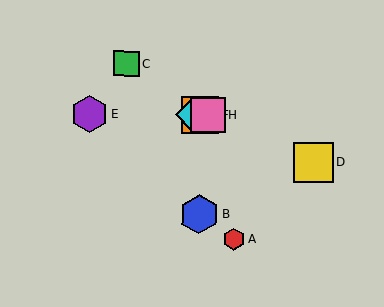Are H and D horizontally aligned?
No, H is at y≈115 and D is at y≈162.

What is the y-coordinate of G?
Object G is at y≈115.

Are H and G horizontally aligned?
Yes, both are at y≈115.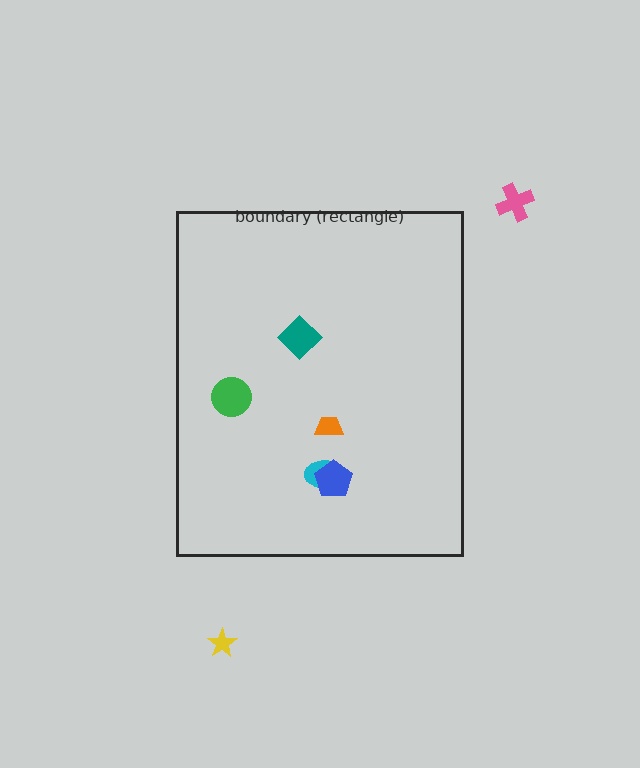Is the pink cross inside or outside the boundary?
Outside.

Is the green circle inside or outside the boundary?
Inside.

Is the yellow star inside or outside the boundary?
Outside.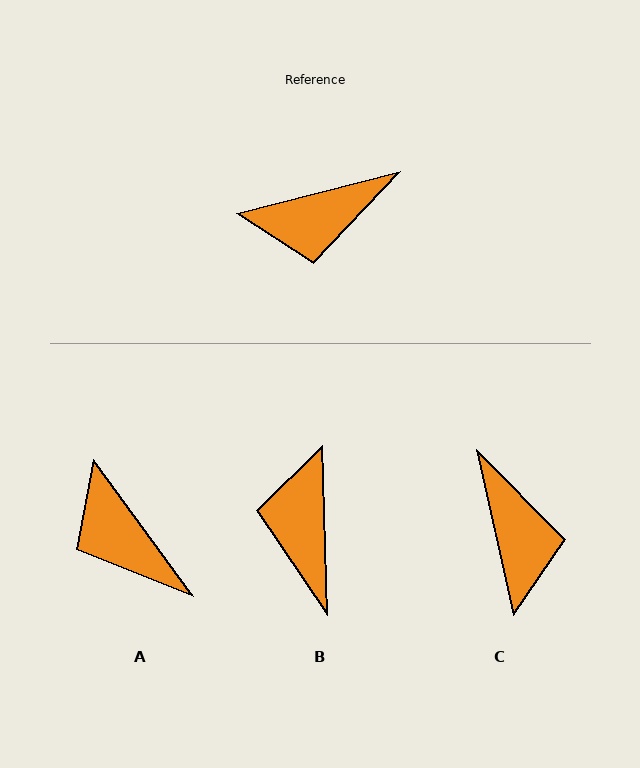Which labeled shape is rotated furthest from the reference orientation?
B, about 103 degrees away.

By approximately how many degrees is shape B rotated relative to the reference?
Approximately 103 degrees clockwise.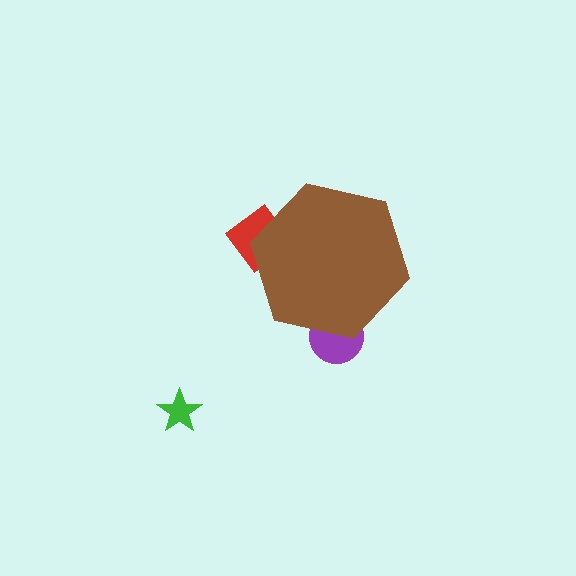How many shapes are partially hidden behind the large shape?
2 shapes are partially hidden.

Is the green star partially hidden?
No, the green star is fully visible.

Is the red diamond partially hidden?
Yes, the red diamond is partially hidden behind the brown hexagon.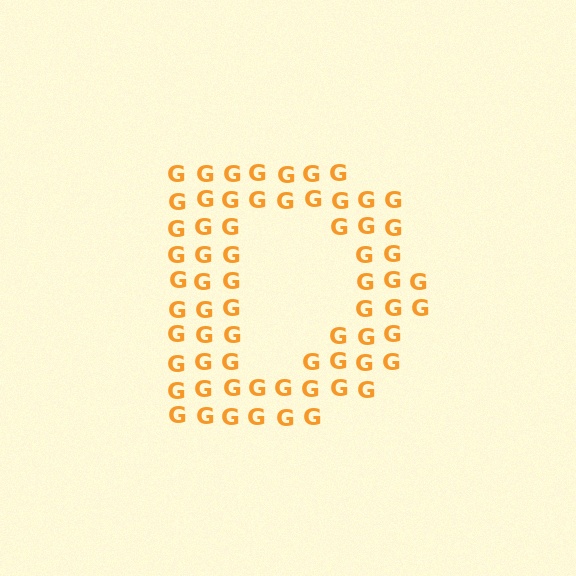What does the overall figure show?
The overall figure shows the letter D.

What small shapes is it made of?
It is made of small letter G's.